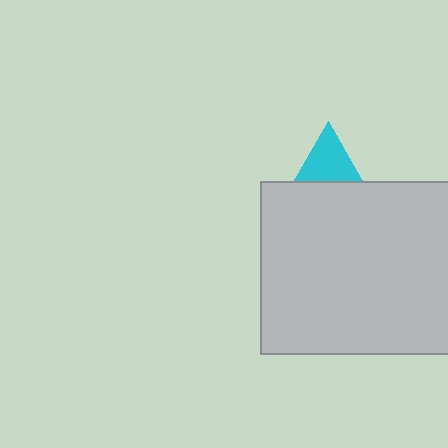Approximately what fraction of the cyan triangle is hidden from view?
Roughly 65% of the cyan triangle is hidden behind the light gray rectangle.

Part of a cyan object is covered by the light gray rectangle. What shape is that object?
It is a triangle.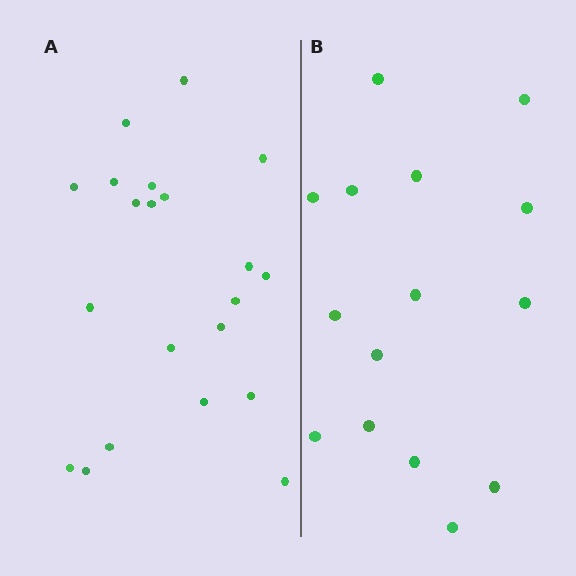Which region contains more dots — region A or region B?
Region A (the left region) has more dots.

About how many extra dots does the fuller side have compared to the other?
Region A has about 6 more dots than region B.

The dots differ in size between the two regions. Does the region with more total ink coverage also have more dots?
No. Region B has more total ink coverage because its dots are larger, but region A actually contains more individual dots. Total area can be misleading — the number of items is what matters here.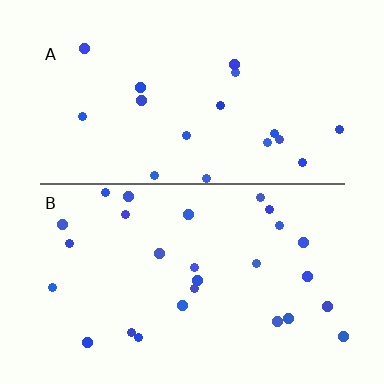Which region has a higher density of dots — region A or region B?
B (the bottom).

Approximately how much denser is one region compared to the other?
Approximately 1.5× — region B over region A.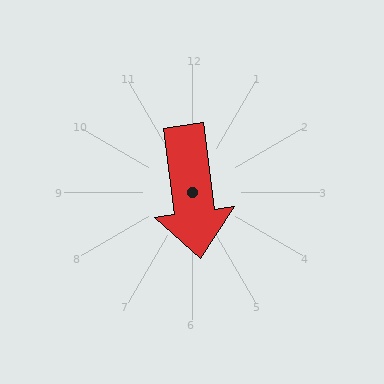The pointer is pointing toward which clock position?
Roughly 6 o'clock.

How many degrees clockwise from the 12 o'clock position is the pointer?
Approximately 172 degrees.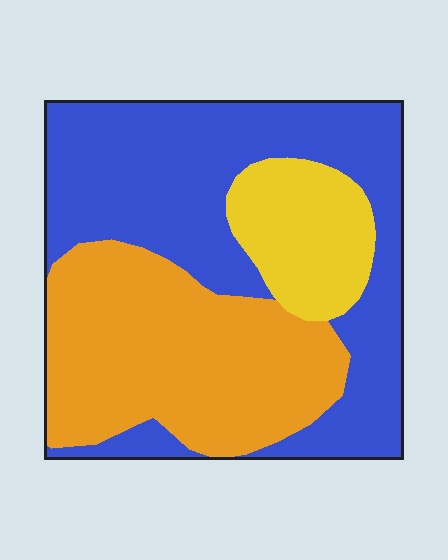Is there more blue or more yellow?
Blue.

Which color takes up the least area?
Yellow, at roughly 15%.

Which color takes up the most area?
Blue, at roughly 50%.